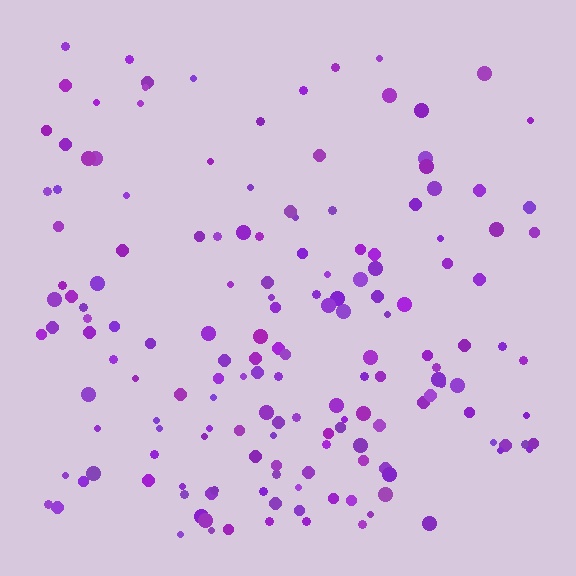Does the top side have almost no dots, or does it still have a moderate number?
Still a moderate number, just noticeably fewer than the bottom.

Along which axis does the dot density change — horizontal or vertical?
Vertical.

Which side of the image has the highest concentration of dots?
The bottom.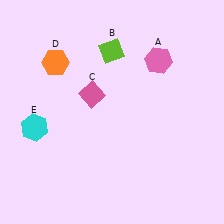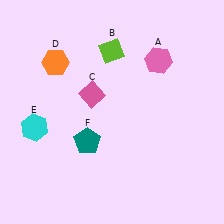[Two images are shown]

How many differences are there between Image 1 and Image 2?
There is 1 difference between the two images.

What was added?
A teal pentagon (F) was added in Image 2.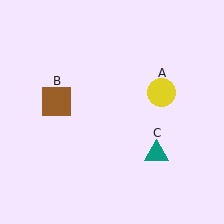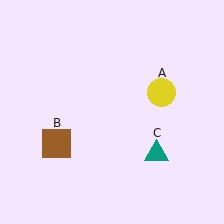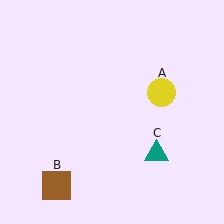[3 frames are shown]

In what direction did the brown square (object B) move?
The brown square (object B) moved down.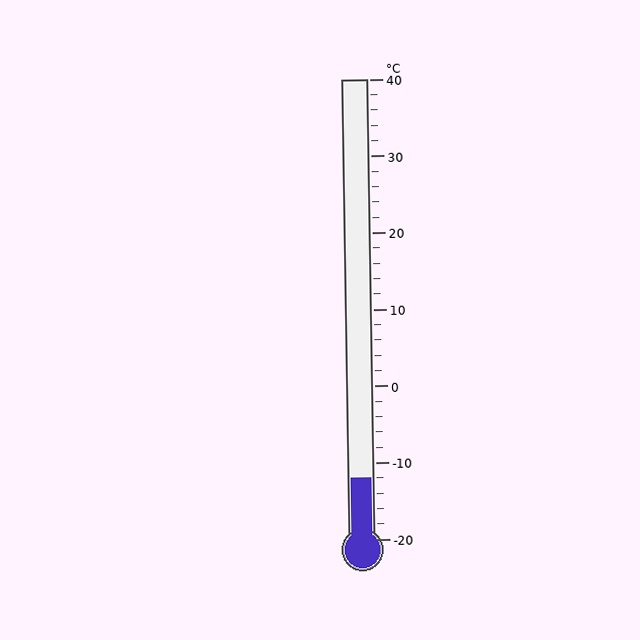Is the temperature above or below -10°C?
The temperature is below -10°C.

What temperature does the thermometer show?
The thermometer shows approximately -12°C.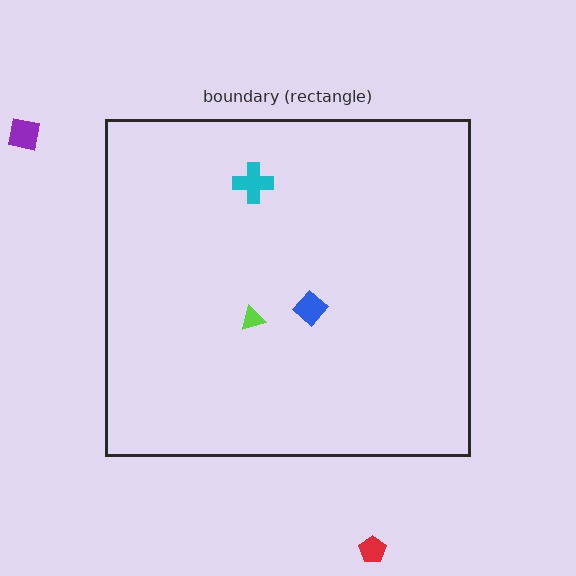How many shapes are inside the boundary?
3 inside, 2 outside.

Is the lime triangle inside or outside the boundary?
Inside.